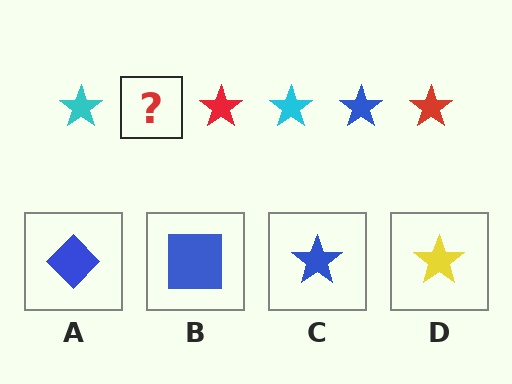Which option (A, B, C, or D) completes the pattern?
C.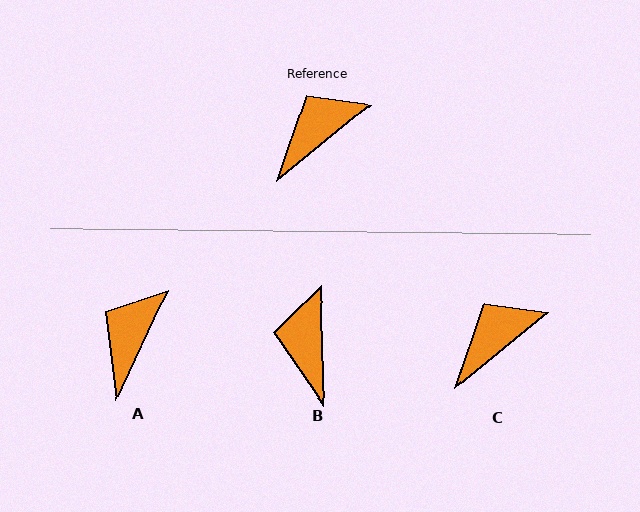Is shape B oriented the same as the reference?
No, it is off by about 53 degrees.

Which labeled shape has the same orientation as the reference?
C.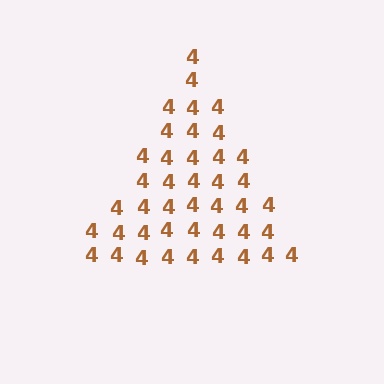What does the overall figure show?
The overall figure shows a triangle.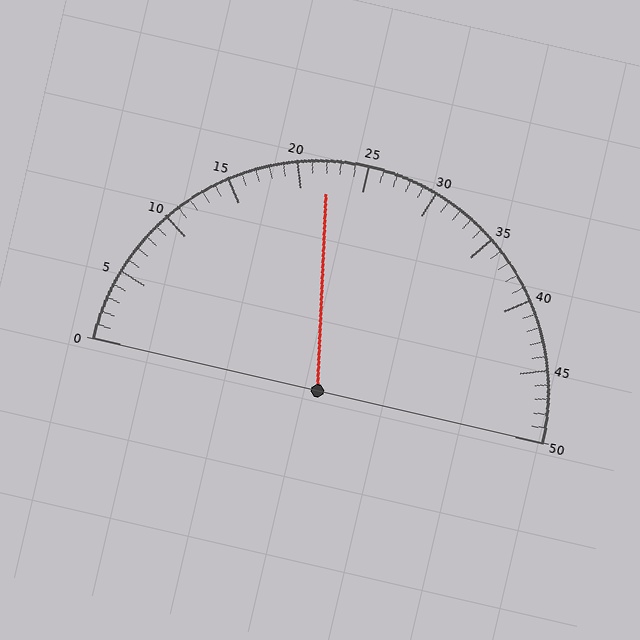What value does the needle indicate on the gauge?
The needle indicates approximately 22.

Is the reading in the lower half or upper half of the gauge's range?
The reading is in the lower half of the range (0 to 50).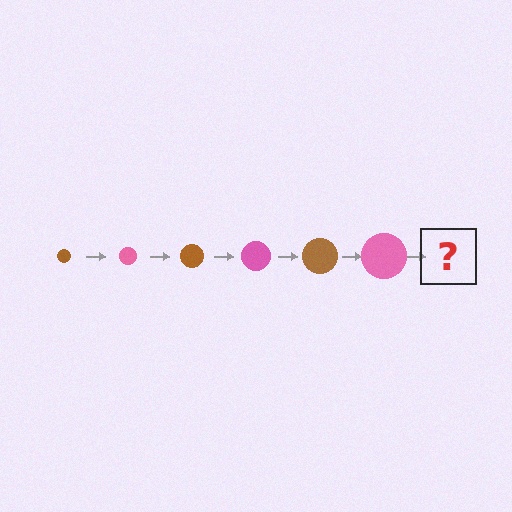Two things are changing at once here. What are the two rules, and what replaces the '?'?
The two rules are that the circle grows larger each step and the color cycles through brown and pink. The '?' should be a brown circle, larger than the previous one.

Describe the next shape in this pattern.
It should be a brown circle, larger than the previous one.